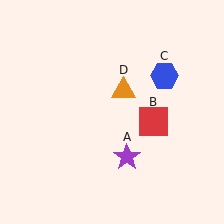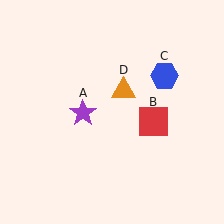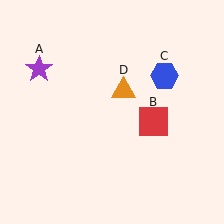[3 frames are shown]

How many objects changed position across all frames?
1 object changed position: purple star (object A).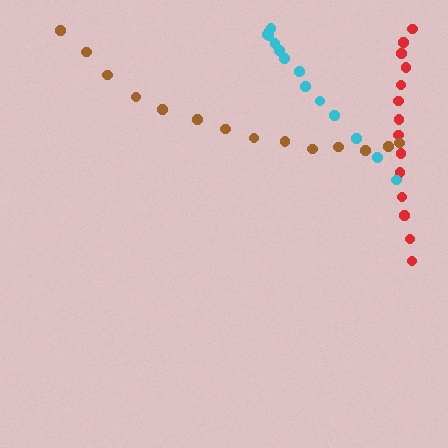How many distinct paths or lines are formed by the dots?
There are 3 distinct paths.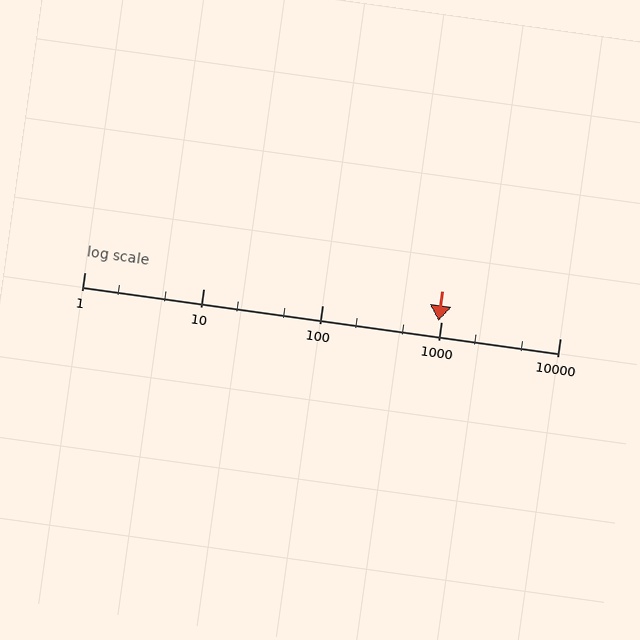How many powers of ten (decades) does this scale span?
The scale spans 4 decades, from 1 to 10000.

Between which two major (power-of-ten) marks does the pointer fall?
The pointer is between 100 and 1000.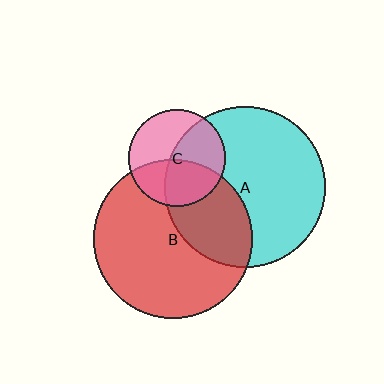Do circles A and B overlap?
Yes.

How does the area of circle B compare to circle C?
Approximately 2.7 times.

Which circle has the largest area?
Circle A (cyan).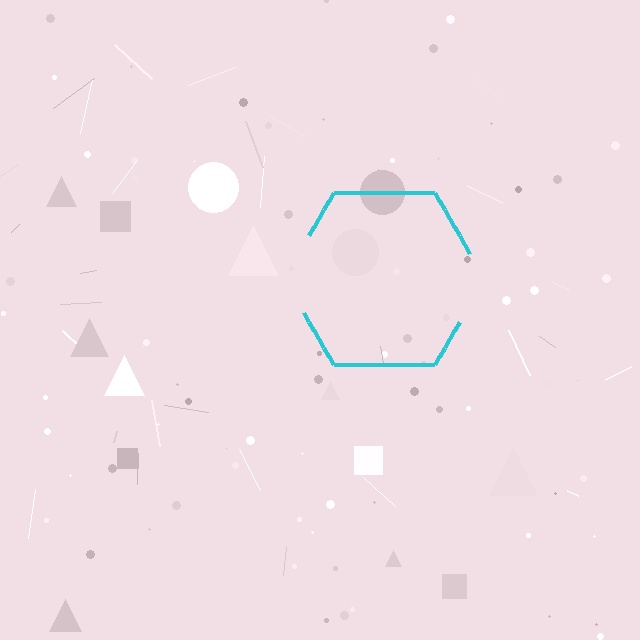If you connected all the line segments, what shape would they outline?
They would outline a hexagon.